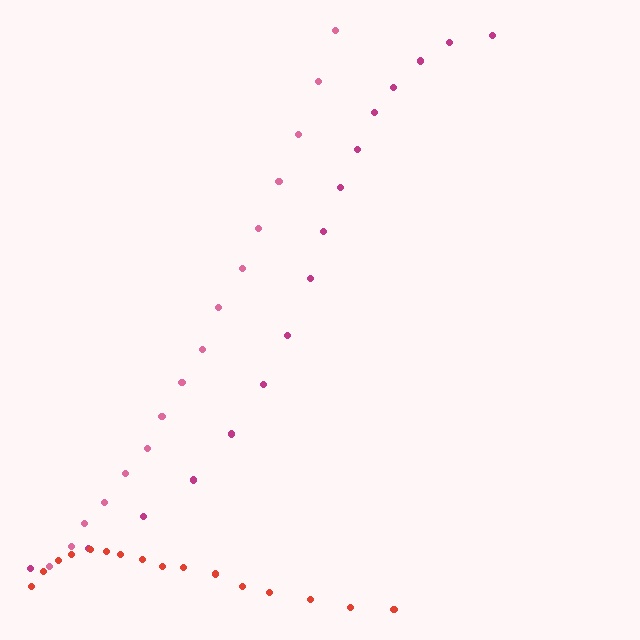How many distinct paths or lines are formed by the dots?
There are 3 distinct paths.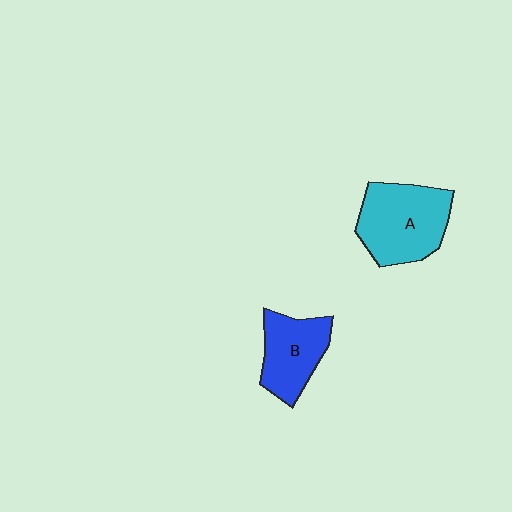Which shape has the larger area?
Shape A (cyan).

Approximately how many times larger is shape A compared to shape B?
Approximately 1.3 times.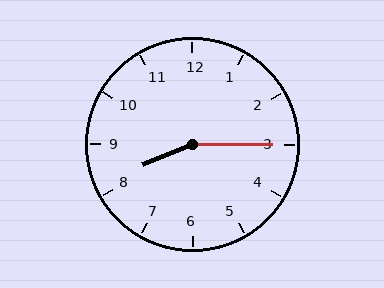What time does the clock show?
8:15.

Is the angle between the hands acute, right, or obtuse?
It is obtuse.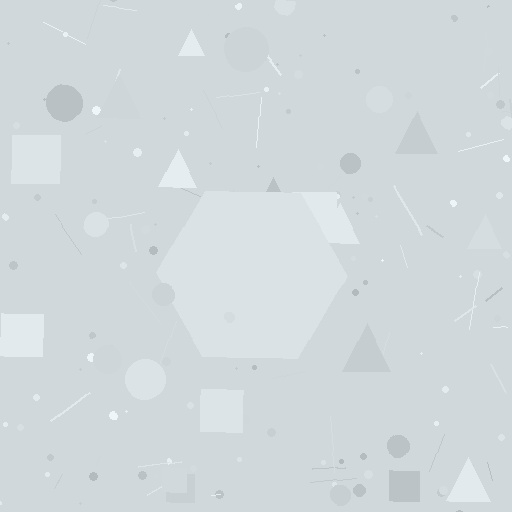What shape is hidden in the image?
A hexagon is hidden in the image.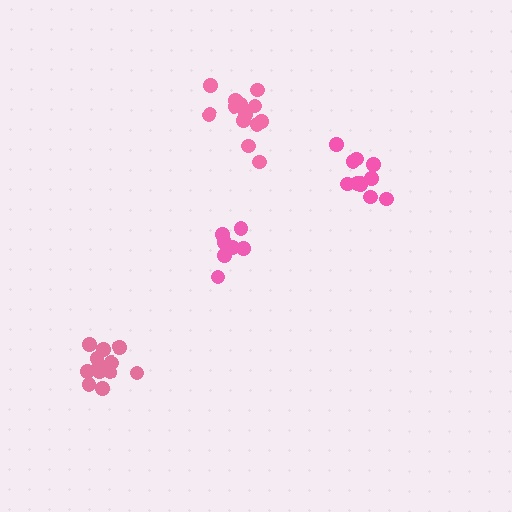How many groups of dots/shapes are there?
There are 4 groups.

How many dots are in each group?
Group 1: 7 dots, Group 2: 13 dots, Group 3: 11 dots, Group 4: 12 dots (43 total).